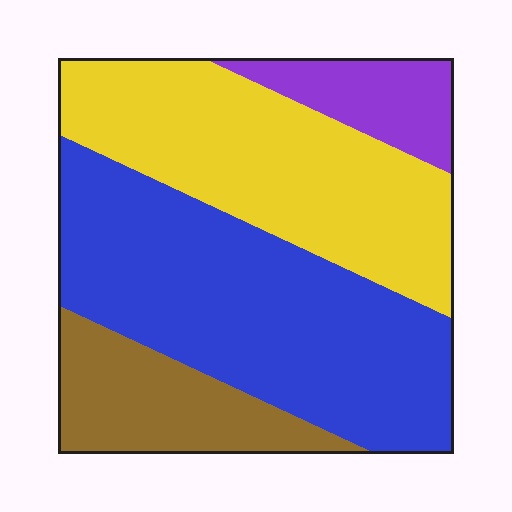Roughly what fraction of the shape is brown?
Brown takes up less than a quarter of the shape.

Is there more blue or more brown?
Blue.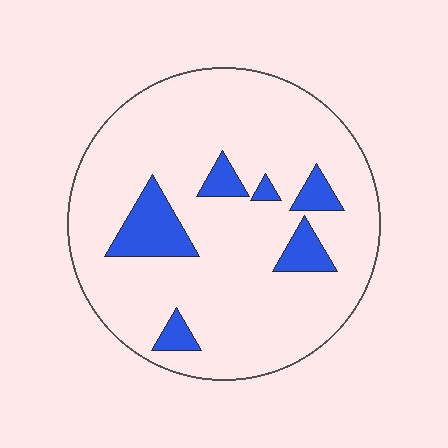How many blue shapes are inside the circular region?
6.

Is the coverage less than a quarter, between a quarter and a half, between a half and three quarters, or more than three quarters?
Less than a quarter.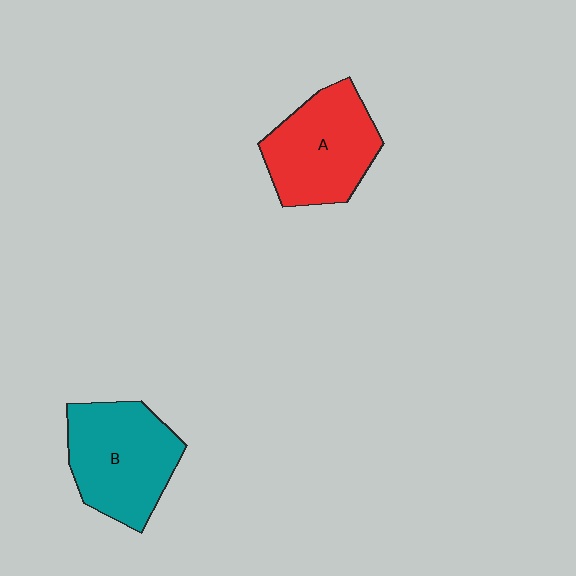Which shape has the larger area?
Shape B (teal).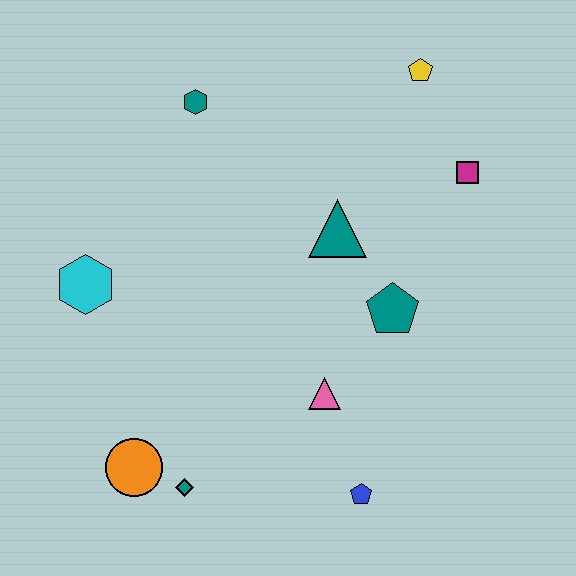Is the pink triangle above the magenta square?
No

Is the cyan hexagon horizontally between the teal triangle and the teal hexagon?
No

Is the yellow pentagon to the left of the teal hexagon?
No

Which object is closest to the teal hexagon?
The teal triangle is closest to the teal hexagon.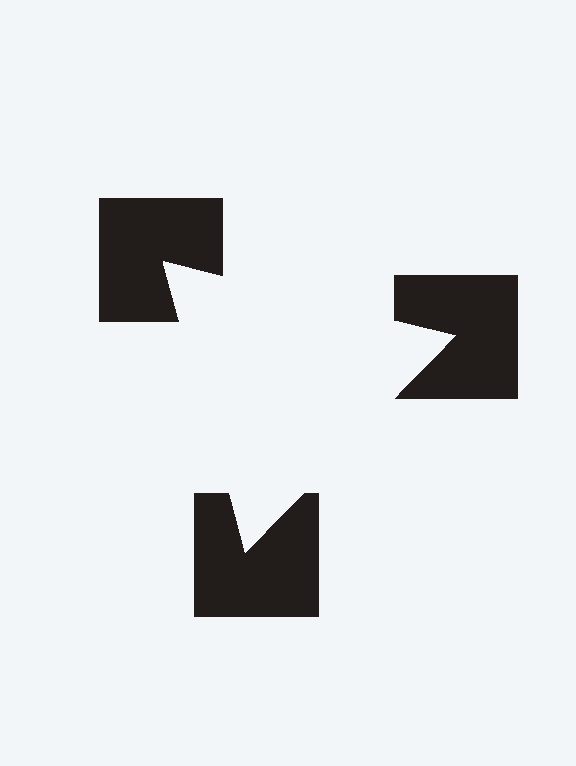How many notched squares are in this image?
There are 3 — one at each vertex of the illusory triangle.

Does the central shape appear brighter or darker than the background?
It typically appears slightly brighter than the background, even though no actual brightness change is drawn.